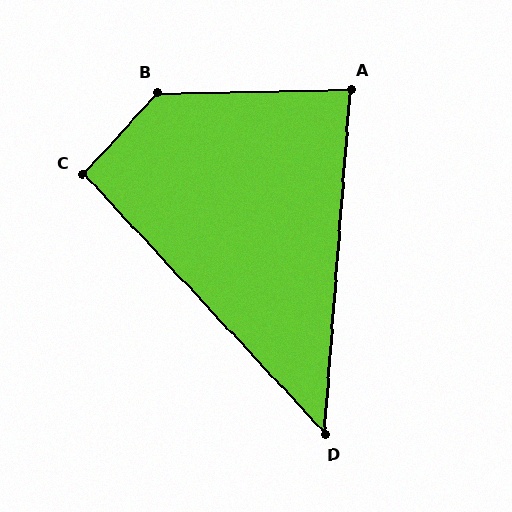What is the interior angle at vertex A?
Approximately 85 degrees (acute).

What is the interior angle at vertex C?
Approximately 95 degrees (obtuse).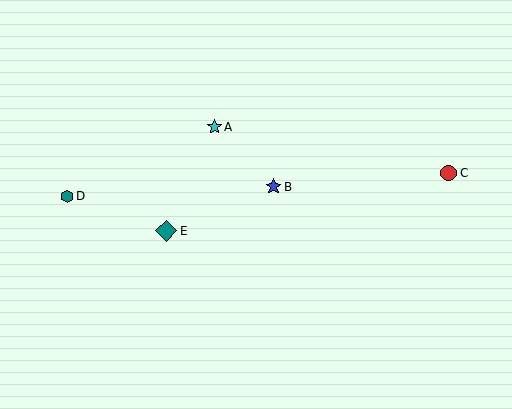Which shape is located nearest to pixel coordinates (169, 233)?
The teal diamond (labeled E) at (166, 231) is nearest to that location.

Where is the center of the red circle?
The center of the red circle is at (449, 173).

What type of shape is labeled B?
Shape B is a blue star.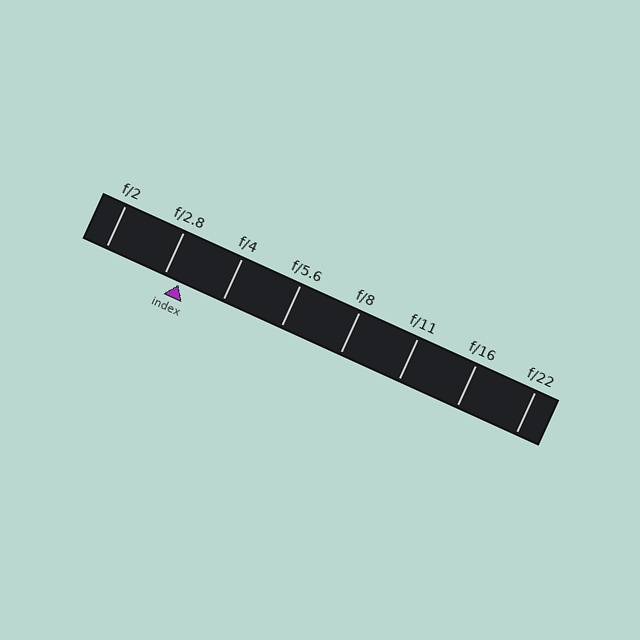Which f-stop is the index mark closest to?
The index mark is closest to f/2.8.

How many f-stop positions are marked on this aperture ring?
There are 8 f-stop positions marked.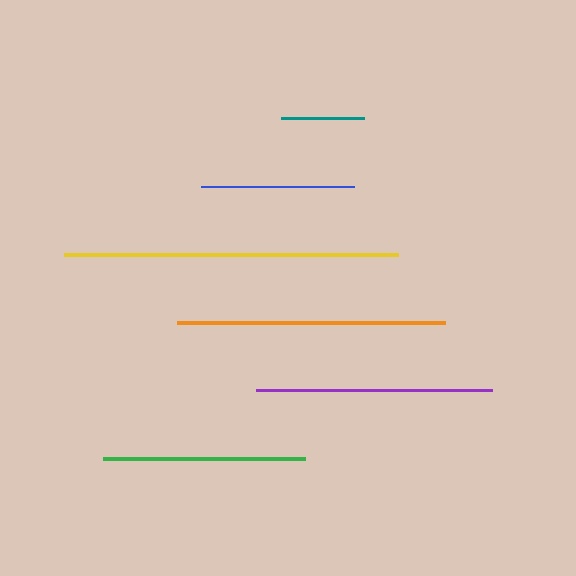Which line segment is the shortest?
The teal line is the shortest at approximately 83 pixels.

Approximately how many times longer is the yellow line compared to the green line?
The yellow line is approximately 1.7 times the length of the green line.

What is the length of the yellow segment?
The yellow segment is approximately 334 pixels long.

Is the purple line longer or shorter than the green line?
The purple line is longer than the green line.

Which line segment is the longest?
The yellow line is the longest at approximately 334 pixels.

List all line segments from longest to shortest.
From longest to shortest: yellow, orange, purple, green, blue, teal.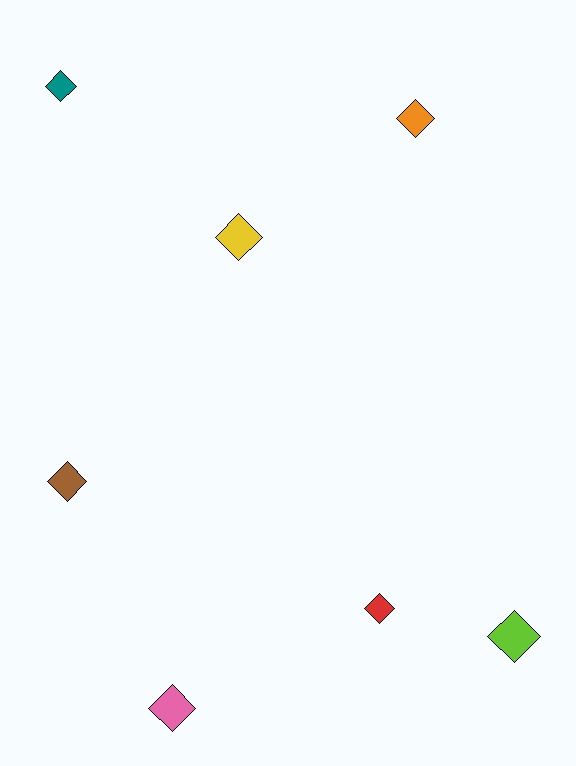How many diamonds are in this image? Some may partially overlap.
There are 7 diamonds.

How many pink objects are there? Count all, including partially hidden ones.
There is 1 pink object.